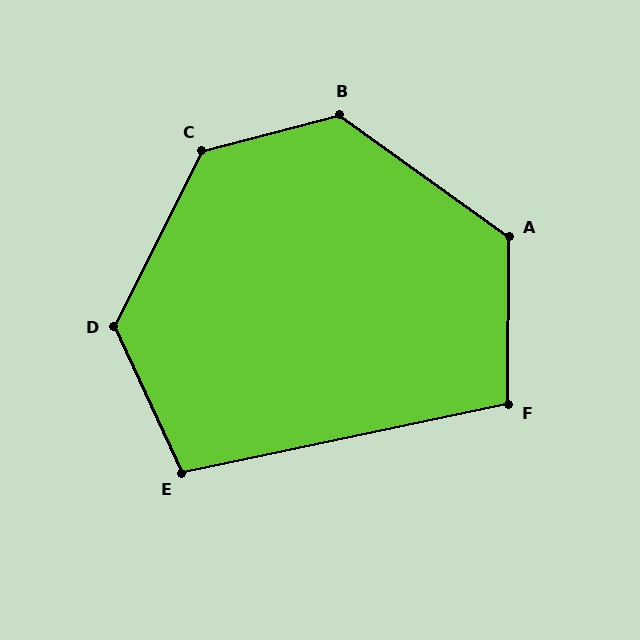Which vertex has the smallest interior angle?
F, at approximately 102 degrees.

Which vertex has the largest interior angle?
C, at approximately 131 degrees.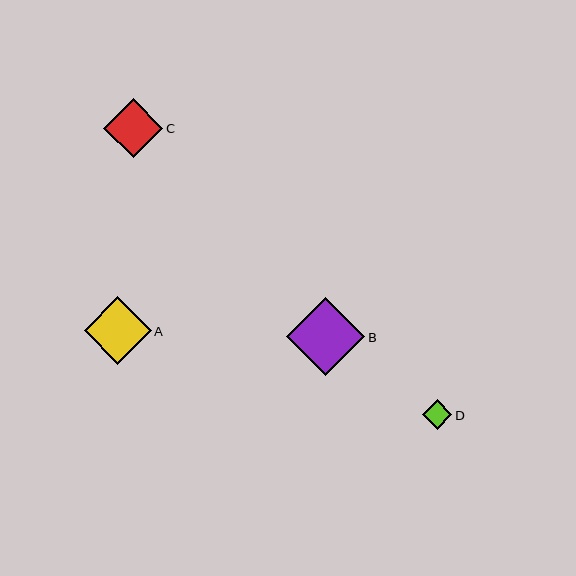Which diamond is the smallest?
Diamond D is the smallest with a size of approximately 30 pixels.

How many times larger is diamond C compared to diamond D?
Diamond C is approximately 2.0 times the size of diamond D.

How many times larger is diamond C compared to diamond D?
Diamond C is approximately 2.0 times the size of diamond D.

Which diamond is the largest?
Diamond B is the largest with a size of approximately 78 pixels.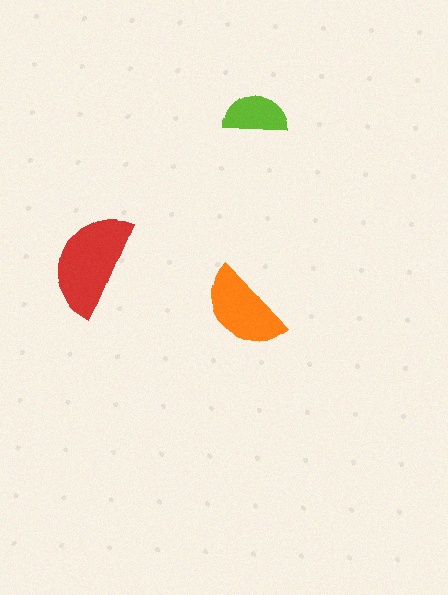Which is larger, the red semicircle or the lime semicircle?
The red one.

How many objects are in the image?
There are 3 objects in the image.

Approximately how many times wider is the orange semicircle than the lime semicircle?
About 1.5 times wider.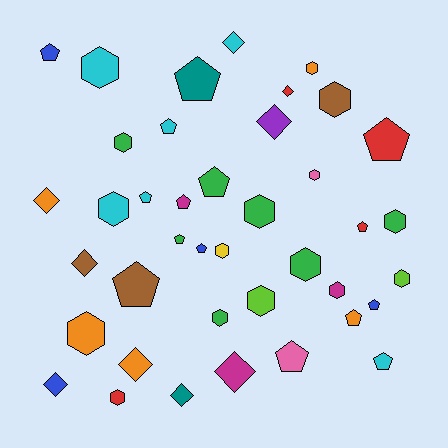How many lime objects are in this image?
There are 2 lime objects.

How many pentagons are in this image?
There are 15 pentagons.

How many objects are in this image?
There are 40 objects.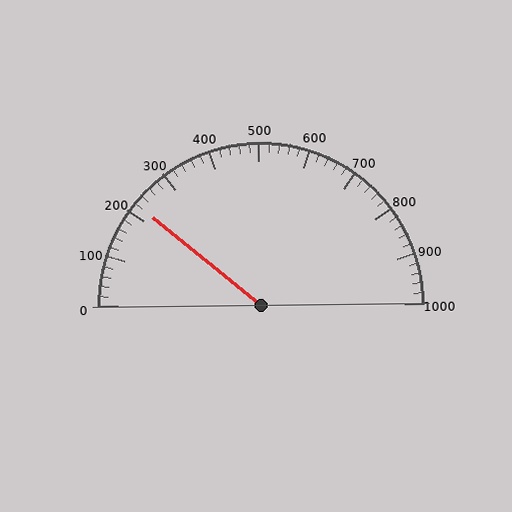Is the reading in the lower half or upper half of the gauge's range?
The reading is in the lower half of the range (0 to 1000).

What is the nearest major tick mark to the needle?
The nearest major tick mark is 200.